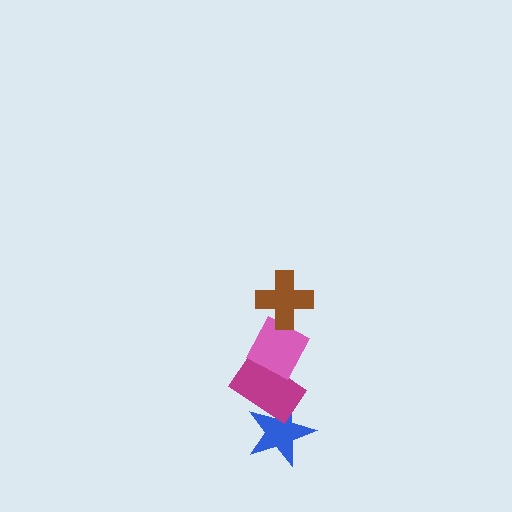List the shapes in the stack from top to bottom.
From top to bottom: the brown cross, the pink diamond, the magenta rectangle, the blue star.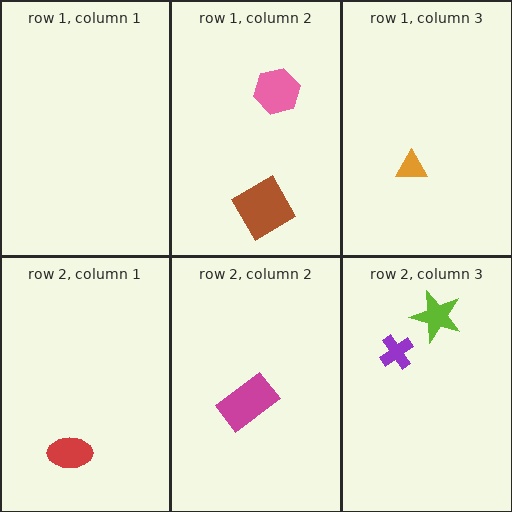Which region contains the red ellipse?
The row 2, column 1 region.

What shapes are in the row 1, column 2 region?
The brown diamond, the pink hexagon.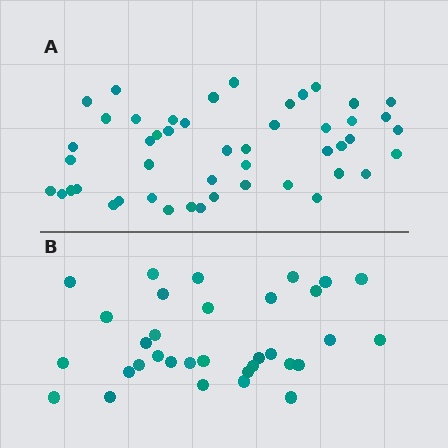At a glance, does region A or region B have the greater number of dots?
Region A (the top region) has more dots.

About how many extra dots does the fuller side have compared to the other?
Region A has approximately 15 more dots than region B.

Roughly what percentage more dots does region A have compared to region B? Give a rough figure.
About 45% more.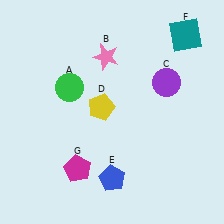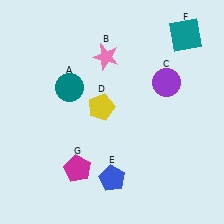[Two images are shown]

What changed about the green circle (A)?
In Image 1, A is green. In Image 2, it changed to teal.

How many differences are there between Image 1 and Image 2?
There is 1 difference between the two images.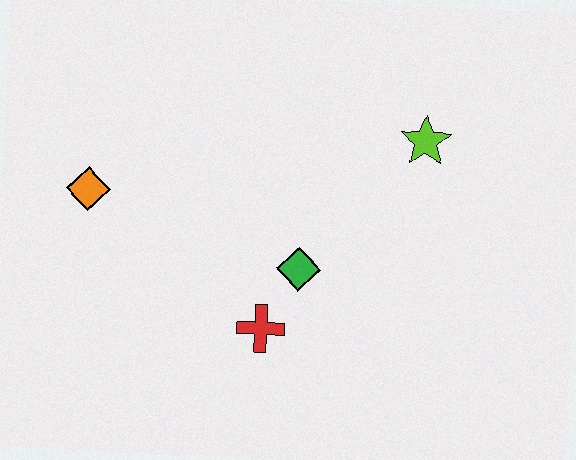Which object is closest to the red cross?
The green diamond is closest to the red cross.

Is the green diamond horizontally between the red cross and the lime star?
Yes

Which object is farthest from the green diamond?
The orange diamond is farthest from the green diamond.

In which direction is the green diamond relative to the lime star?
The green diamond is below the lime star.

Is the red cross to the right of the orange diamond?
Yes